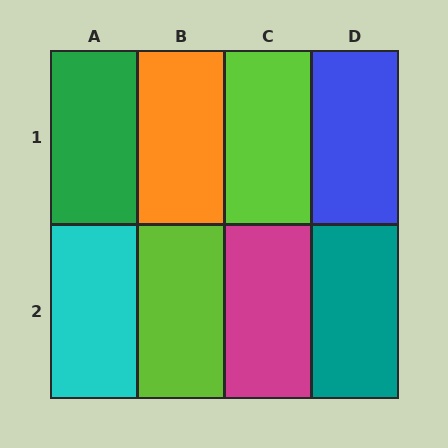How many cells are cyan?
1 cell is cyan.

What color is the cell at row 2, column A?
Cyan.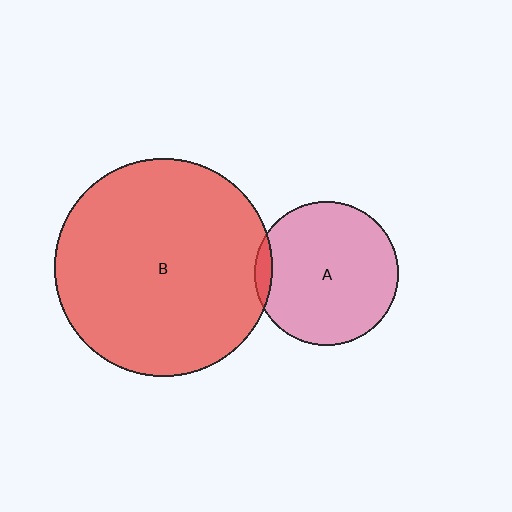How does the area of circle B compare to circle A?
Approximately 2.3 times.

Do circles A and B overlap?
Yes.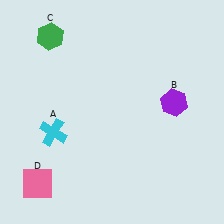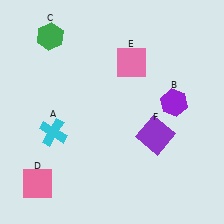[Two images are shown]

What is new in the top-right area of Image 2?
A pink square (E) was added in the top-right area of Image 2.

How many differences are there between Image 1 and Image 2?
There are 2 differences between the two images.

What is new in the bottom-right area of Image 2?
A purple square (F) was added in the bottom-right area of Image 2.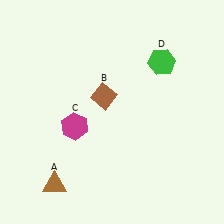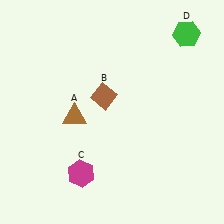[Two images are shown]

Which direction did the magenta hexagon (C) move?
The magenta hexagon (C) moved down.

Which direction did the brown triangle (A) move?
The brown triangle (A) moved up.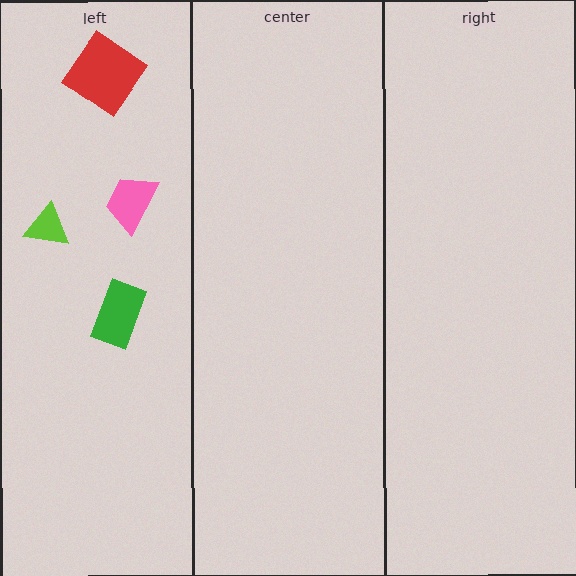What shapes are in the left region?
The lime triangle, the red diamond, the pink trapezoid, the green rectangle.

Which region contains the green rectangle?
The left region.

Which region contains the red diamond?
The left region.